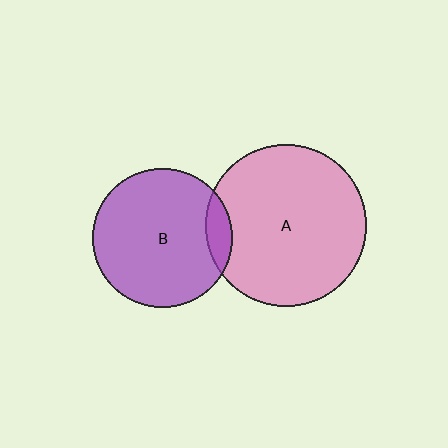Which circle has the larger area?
Circle A (pink).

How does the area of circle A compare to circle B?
Approximately 1.3 times.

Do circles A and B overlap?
Yes.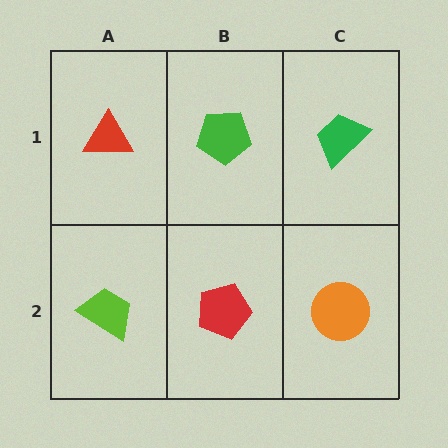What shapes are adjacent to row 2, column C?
A green trapezoid (row 1, column C), a red pentagon (row 2, column B).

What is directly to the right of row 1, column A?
A green pentagon.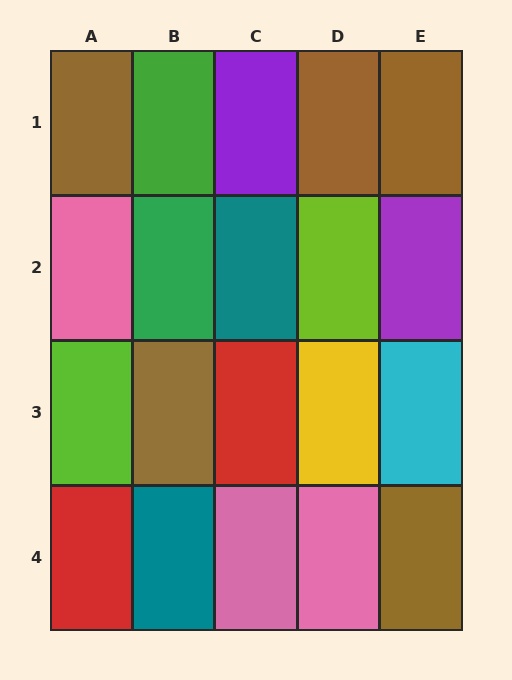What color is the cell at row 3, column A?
Lime.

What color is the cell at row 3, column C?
Red.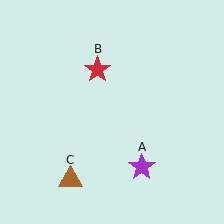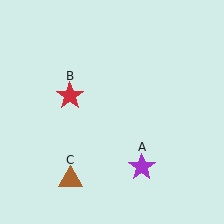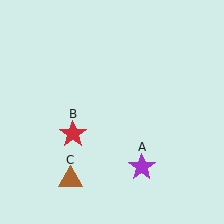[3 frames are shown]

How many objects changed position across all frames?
1 object changed position: red star (object B).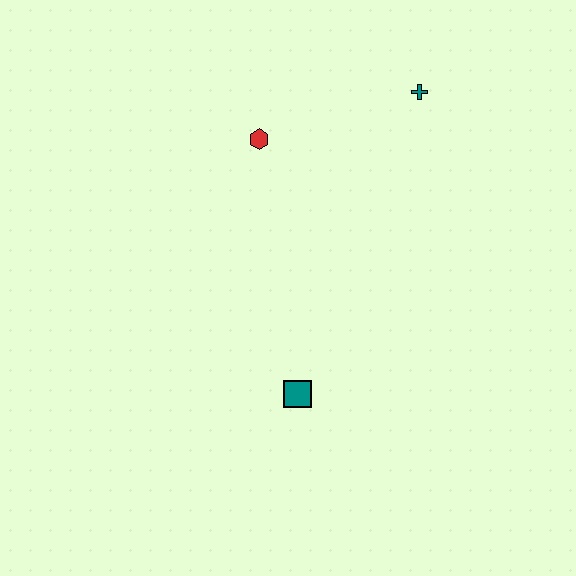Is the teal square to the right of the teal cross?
No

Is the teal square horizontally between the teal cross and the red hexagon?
Yes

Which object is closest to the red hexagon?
The teal cross is closest to the red hexagon.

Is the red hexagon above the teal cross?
No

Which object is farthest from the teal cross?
The teal square is farthest from the teal cross.